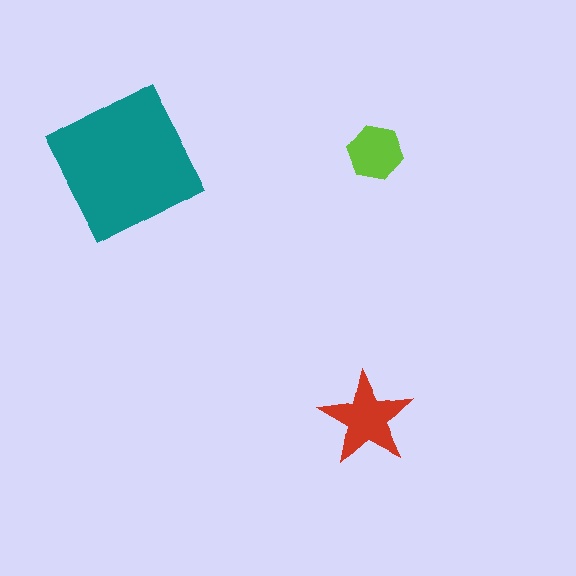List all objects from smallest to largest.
The lime hexagon, the red star, the teal square.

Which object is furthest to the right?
The lime hexagon is rightmost.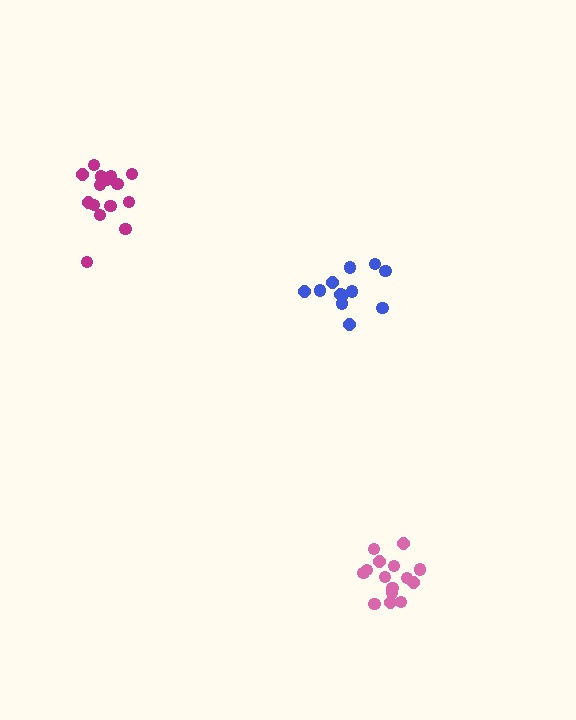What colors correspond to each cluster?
The clusters are colored: pink, blue, magenta.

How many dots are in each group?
Group 1: 15 dots, Group 2: 12 dots, Group 3: 15 dots (42 total).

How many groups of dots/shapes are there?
There are 3 groups.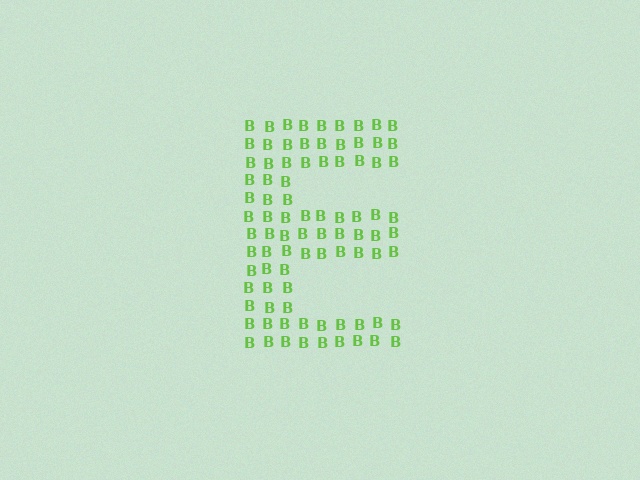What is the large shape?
The large shape is the letter E.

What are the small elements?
The small elements are letter B's.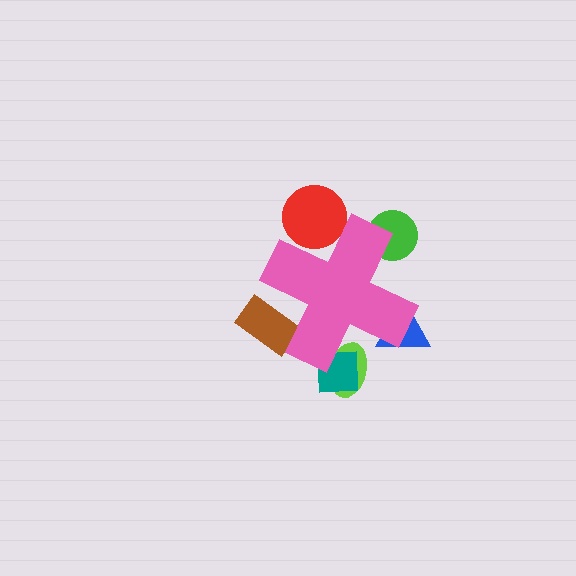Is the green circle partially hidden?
Yes, the green circle is partially hidden behind the pink cross.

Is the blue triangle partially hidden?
Yes, the blue triangle is partially hidden behind the pink cross.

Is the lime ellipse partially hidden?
Yes, the lime ellipse is partially hidden behind the pink cross.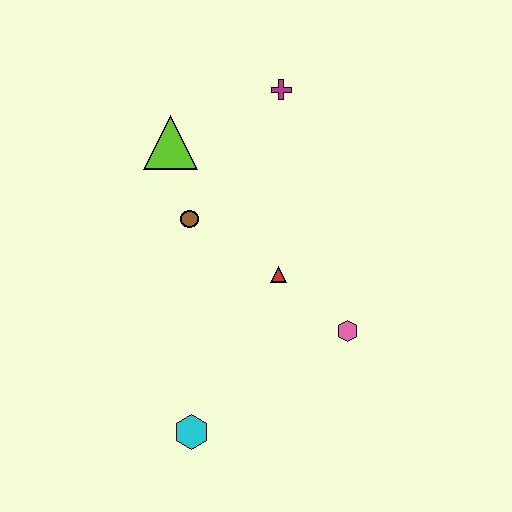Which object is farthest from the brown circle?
The cyan hexagon is farthest from the brown circle.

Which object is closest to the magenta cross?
The lime triangle is closest to the magenta cross.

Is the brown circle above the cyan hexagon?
Yes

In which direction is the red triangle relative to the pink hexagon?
The red triangle is to the left of the pink hexagon.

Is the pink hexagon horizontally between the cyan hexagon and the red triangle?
No